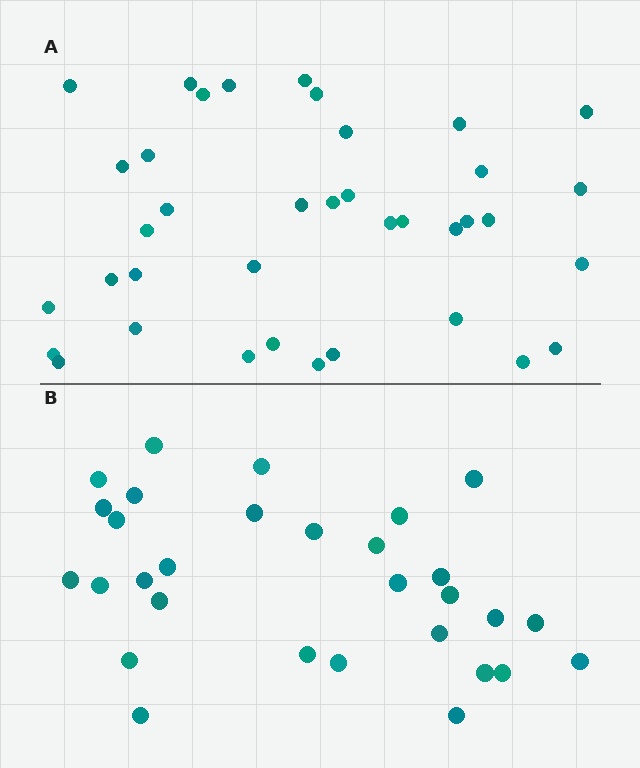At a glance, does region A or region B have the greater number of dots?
Region A (the top region) has more dots.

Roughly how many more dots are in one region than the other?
Region A has roughly 8 or so more dots than region B.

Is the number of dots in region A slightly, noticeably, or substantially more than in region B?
Region A has noticeably more, but not dramatically so. The ratio is roughly 1.3 to 1.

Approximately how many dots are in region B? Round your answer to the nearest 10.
About 30 dots.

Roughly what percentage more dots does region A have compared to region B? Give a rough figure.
About 25% more.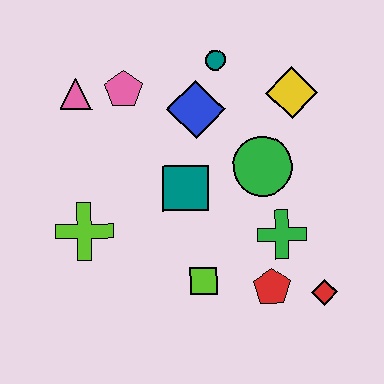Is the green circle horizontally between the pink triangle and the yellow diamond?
Yes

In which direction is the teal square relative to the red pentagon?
The teal square is above the red pentagon.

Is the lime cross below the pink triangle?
Yes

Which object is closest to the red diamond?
The red pentagon is closest to the red diamond.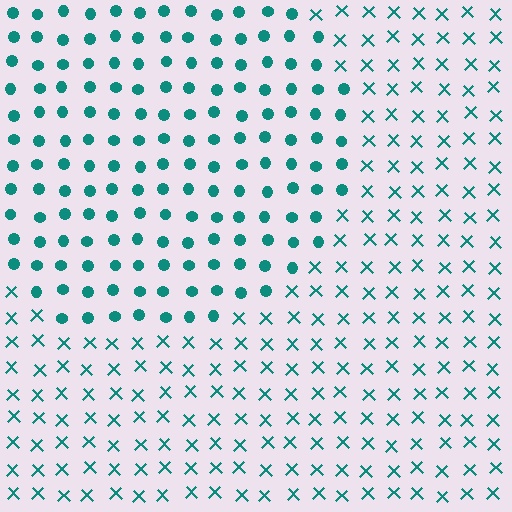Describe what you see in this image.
The image is filled with small teal elements arranged in a uniform grid. A circle-shaped region contains circles, while the surrounding area contains X marks. The boundary is defined purely by the change in element shape.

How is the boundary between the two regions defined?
The boundary is defined by a change in element shape: circles inside vs. X marks outside. All elements share the same color and spacing.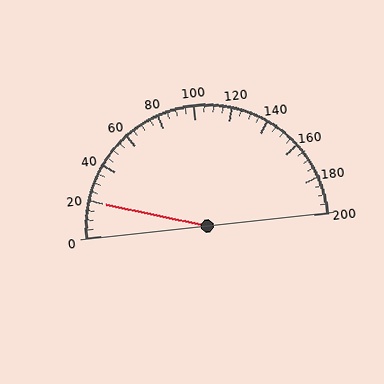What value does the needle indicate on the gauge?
The needle indicates approximately 20.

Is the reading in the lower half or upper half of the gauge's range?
The reading is in the lower half of the range (0 to 200).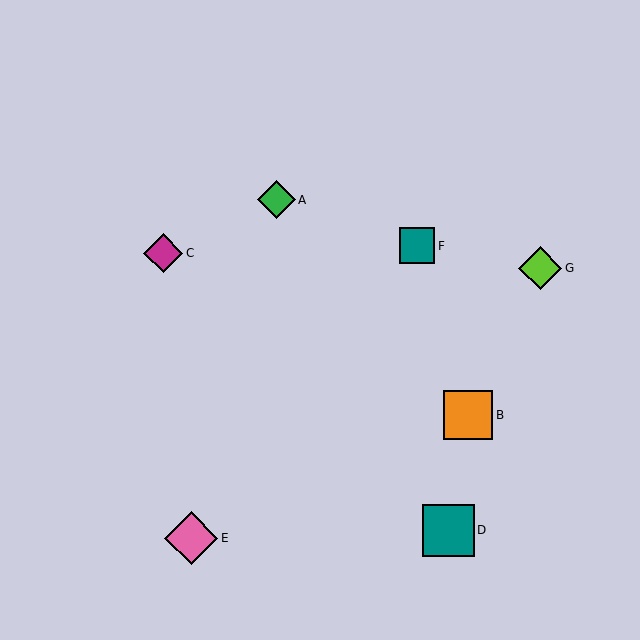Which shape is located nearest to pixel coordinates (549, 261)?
The lime diamond (labeled G) at (540, 268) is nearest to that location.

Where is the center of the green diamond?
The center of the green diamond is at (276, 200).